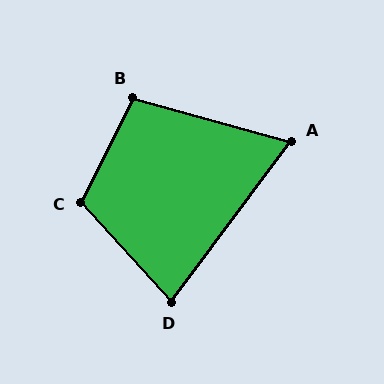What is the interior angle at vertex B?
Approximately 101 degrees (obtuse).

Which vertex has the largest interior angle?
C, at approximately 111 degrees.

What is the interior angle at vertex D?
Approximately 79 degrees (acute).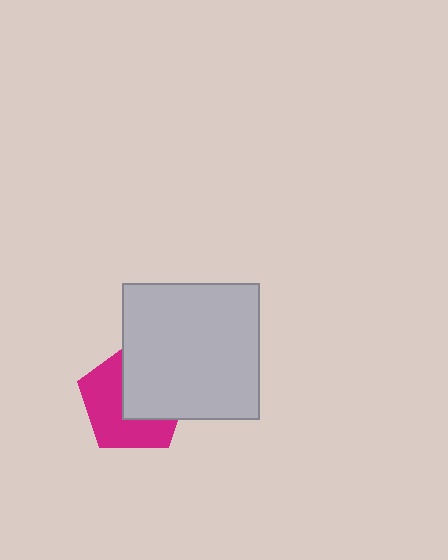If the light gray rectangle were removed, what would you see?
You would see the complete magenta pentagon.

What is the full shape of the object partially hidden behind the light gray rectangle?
The partially hidden object is a magenta pentagon.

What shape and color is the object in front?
The object in front is a light gray rectangle.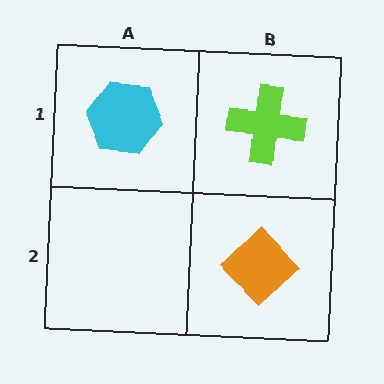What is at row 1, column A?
A cyan hexagon.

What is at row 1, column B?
A lime cross.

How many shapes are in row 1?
2 shapes.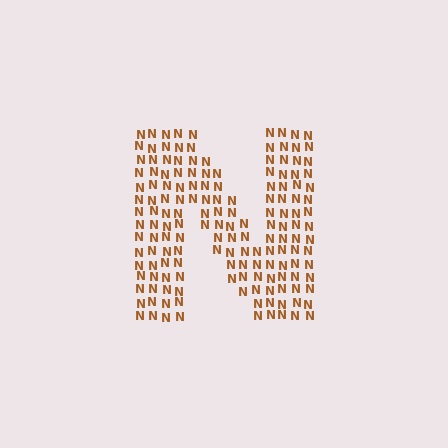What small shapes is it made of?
It is made of small letter N's.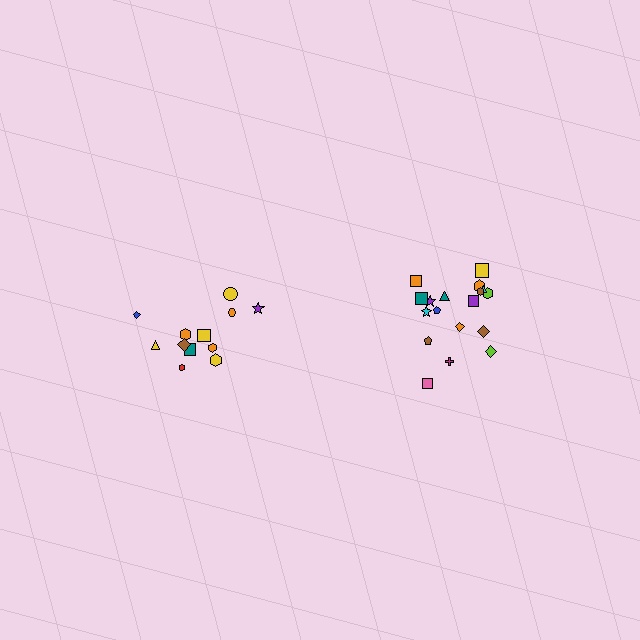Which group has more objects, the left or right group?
The right group.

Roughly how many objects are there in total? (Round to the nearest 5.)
Roughly 30 objects in total.